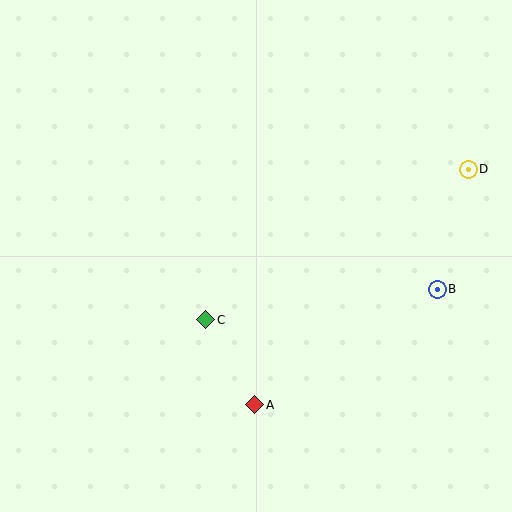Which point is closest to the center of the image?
Point C at (206, 320) is closest to the center.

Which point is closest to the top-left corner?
Point C is closest to the top-left corner.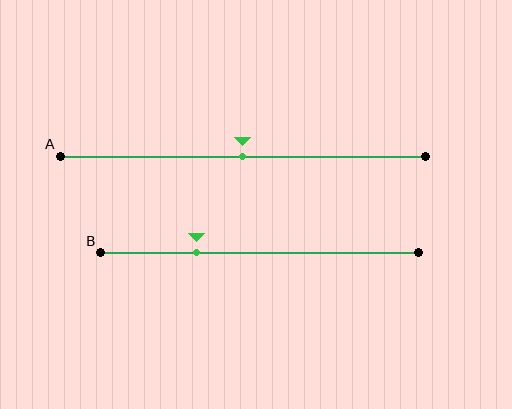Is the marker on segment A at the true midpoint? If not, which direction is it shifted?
Yes, the marker on segment A is at the true midpoint.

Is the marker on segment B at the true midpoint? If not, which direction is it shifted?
No, the marker on segment B is shifted to the left by about 20% of the segment length.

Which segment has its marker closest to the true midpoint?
Segment A has its marker closest to the true midpoint.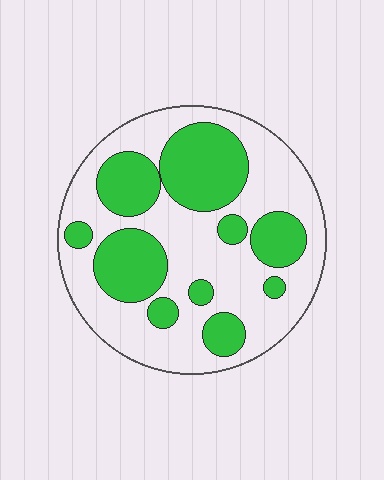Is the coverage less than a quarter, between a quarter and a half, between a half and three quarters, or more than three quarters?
Between a quarter and a half.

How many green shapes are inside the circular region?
10.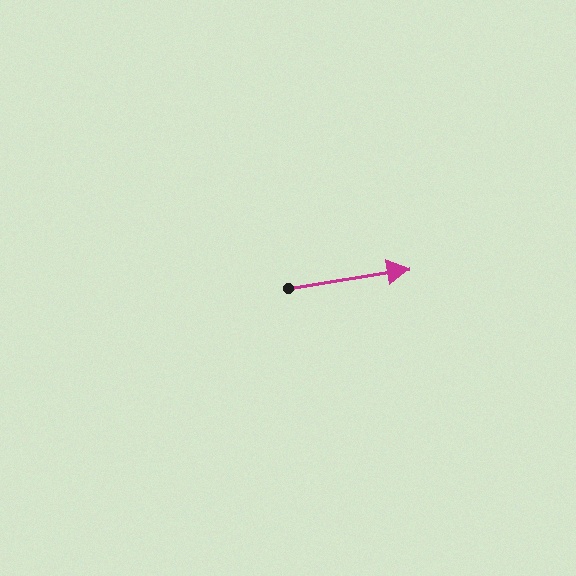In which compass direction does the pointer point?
East.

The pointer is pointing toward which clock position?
Roughly 3 o'clock.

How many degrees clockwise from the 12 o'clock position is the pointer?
Approximately 81 degrees.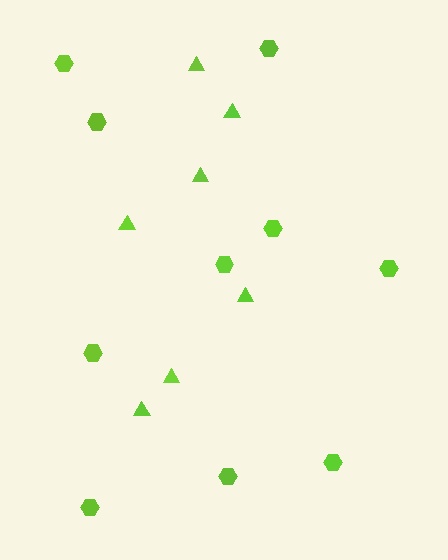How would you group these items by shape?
There are 2 groups: one group of triangles (7) and one group of hexagons (10).